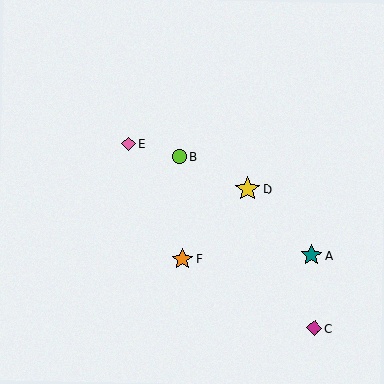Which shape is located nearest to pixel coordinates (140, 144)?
The pink diamond (labeled E) at (128, 144) is nearest to that location.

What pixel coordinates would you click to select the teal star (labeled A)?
Click at (311, 255) to select the teal star A.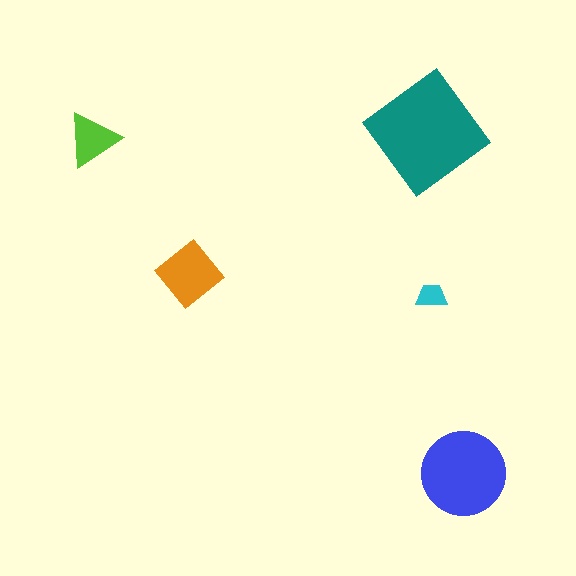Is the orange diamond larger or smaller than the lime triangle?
Larger.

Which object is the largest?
The teal diamond.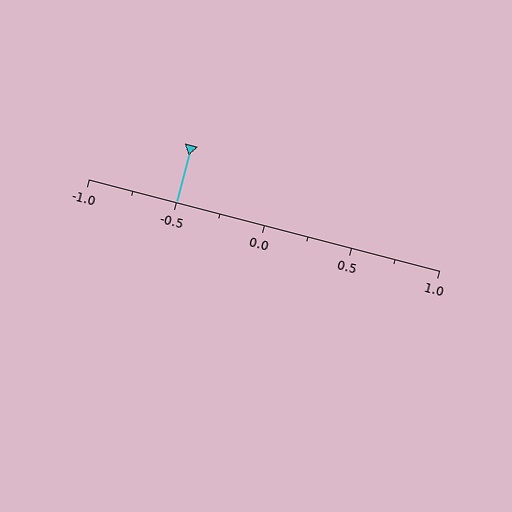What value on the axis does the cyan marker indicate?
The marker indicates approximately -0.5.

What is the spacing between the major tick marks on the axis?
The major ticks are spaced 0.5 apart.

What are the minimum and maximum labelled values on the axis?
The axis runs from -1.0 to 1.0.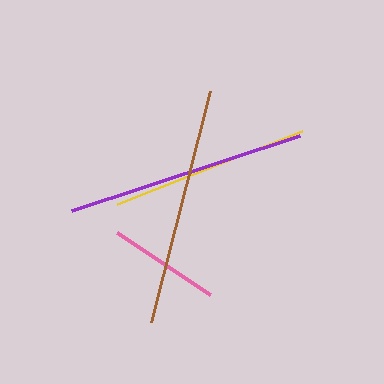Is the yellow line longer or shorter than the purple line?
The purple line is longer than the yellow line.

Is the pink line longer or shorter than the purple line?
The purple line is longer than the pink line.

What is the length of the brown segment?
The brown segment is approximately 239 pixels long.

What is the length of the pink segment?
The pink segment is approximately 113 pixels long.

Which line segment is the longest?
The purple line is the longest at approximately 240 pixels.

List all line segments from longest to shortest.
From longest to shortest: purple, brown, yellow, pink.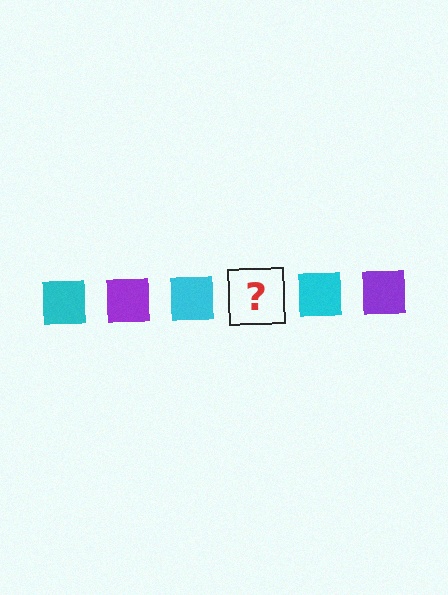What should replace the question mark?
The question mark should be replaced with a purple square.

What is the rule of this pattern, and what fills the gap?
The rule is that the pattern cycles through cyan, purple squares. The gap should be filled with a purple square.